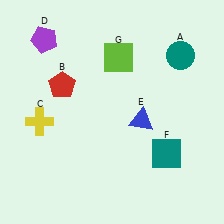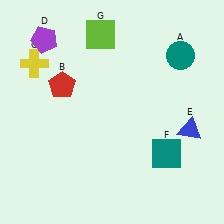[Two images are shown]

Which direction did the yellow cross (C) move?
The yellow cross (C) moved up.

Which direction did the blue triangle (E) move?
The blue triangle (E) moved right.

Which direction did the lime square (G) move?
The lime square (G) moved up.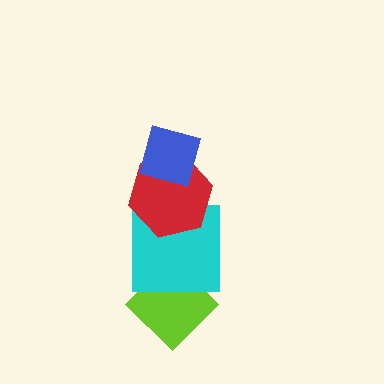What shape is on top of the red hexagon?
The blue diamond is on top of the red hexagon.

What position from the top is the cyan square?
The cyan square is 3rd from the top.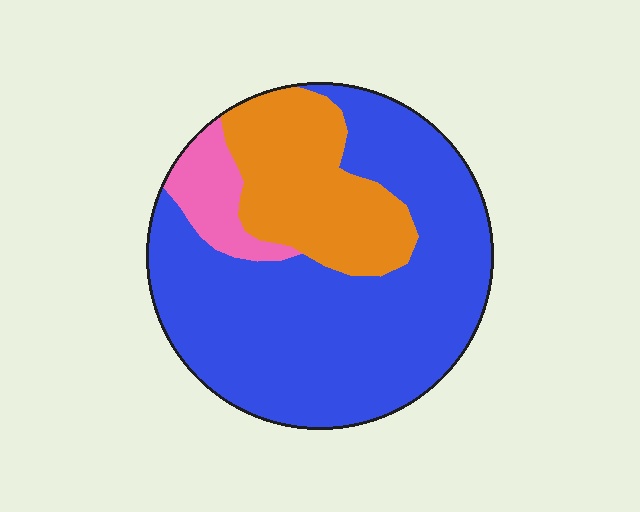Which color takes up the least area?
Pink, at roughly 10%.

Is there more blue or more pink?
Blue.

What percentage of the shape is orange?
Orange covers roughly 25% of the shape.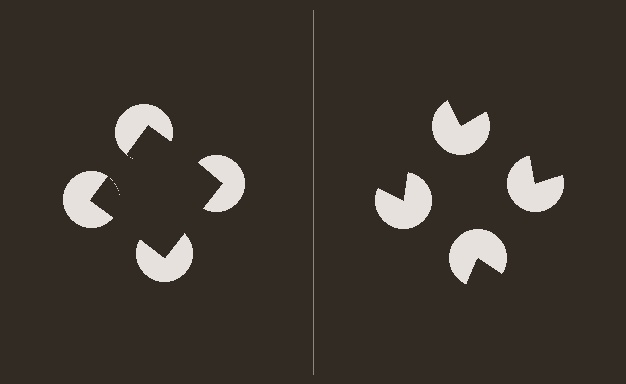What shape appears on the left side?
An illusory square.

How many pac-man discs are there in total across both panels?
8 — 4 on each side.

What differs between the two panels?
The pac-man discs are positioned identically on both sides; only the wedge orientations differ. On the left they align to a square; on the right they are misaligned.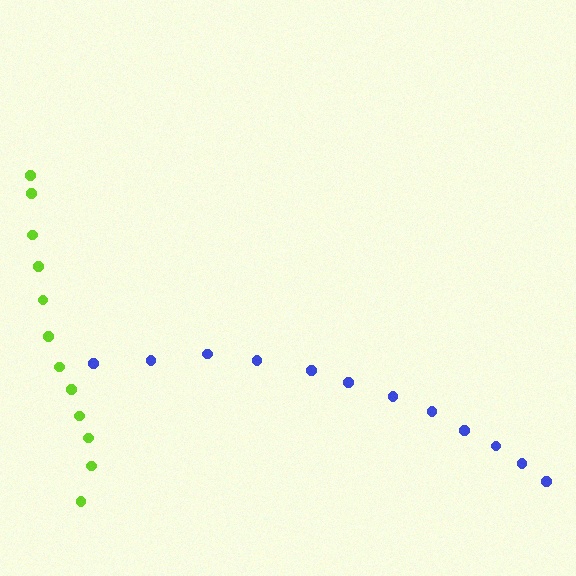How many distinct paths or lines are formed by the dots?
There are 2 distinct paths.